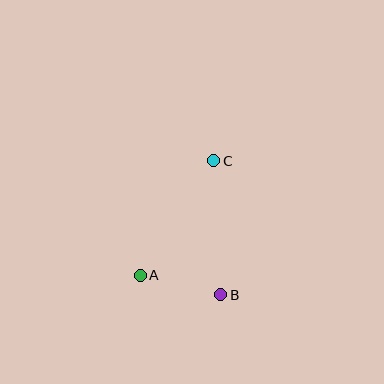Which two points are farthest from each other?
Points A and C are farthest from each other.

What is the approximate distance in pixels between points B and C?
The distance between B and C is approximately 134 pixels.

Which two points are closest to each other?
Points A and B are closest to each other.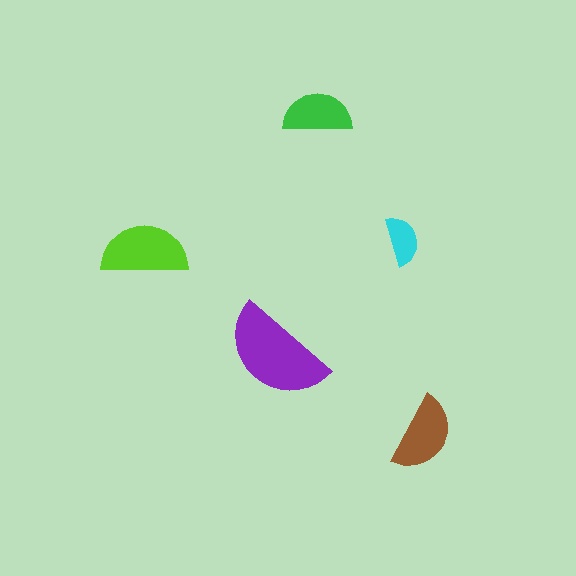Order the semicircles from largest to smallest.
the purple one, the lime one, the brown one, the green one, the cyan one.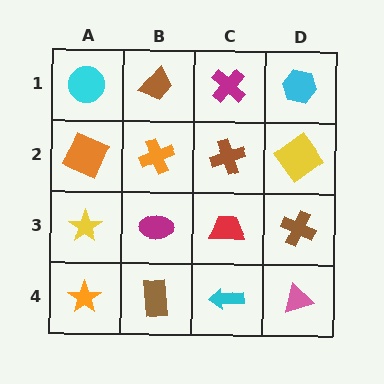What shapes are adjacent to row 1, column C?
A brown cross (row 2, column C), a brown trapezoid (row 1, column B), a cyan hexagon (row 1, column D).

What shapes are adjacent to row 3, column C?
A brown cross (row 2, column C), a cyan arrow (row 4, column C), a magenta ellipse (row 3, column B), a brown cross (row 3, column D).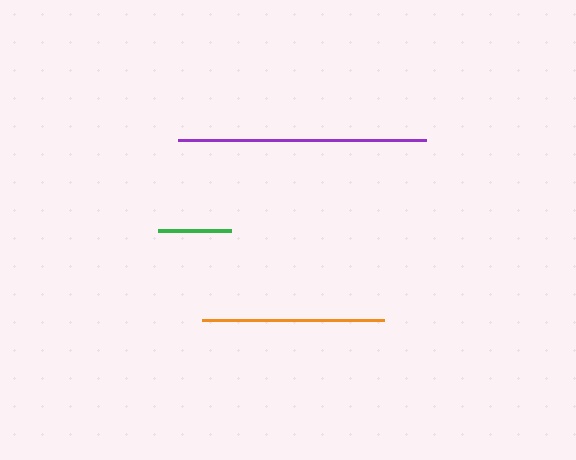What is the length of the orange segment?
The orange segment is approximately 182 pixels long.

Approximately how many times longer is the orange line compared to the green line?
The orange line is approximately 2.5 times the length of the green line.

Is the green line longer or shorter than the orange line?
The orange line is longer than the green line.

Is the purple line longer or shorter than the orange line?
The purple line is longer than the orange line.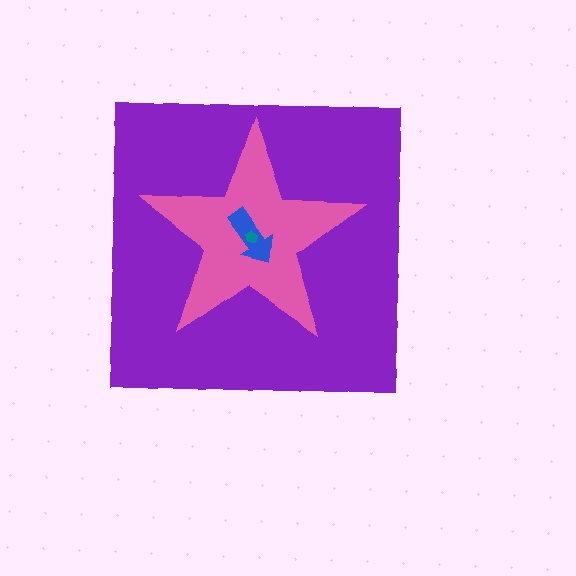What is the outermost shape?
The purple square.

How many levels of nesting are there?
4.